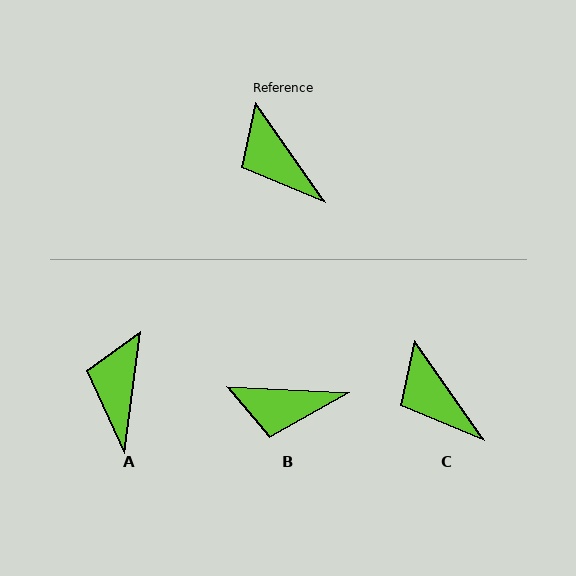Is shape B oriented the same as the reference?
No, it is off by about 52 degrees.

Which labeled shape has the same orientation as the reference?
C.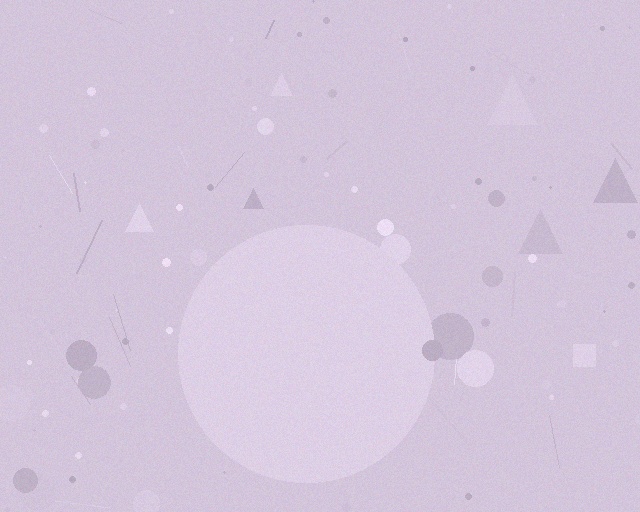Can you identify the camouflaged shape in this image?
The camouflaged shape is a circle.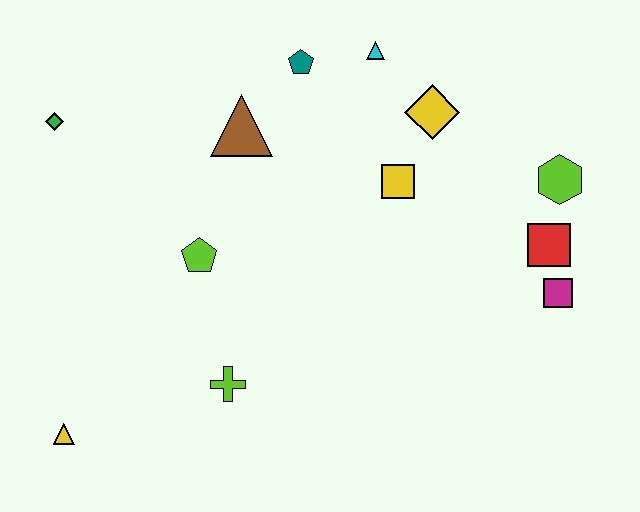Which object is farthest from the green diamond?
The magenta square is farthest from the green diamond.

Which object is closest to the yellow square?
The yellow diamond is closest to the yellow square.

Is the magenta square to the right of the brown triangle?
Yes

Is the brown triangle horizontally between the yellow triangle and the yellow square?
Yes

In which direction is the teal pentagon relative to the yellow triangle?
The teal pentagon is above the yellow triangle.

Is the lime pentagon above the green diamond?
No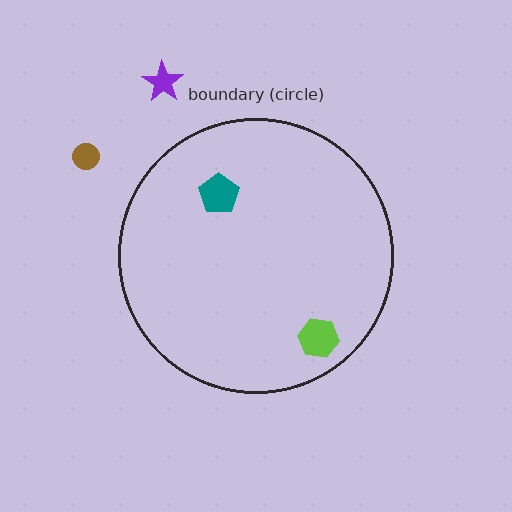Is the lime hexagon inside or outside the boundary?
Inside.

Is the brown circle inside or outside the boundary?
Outside.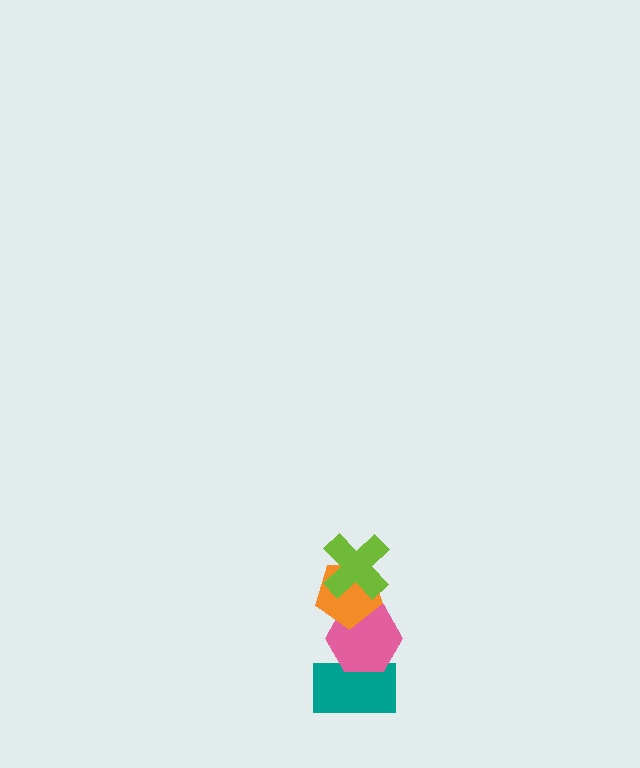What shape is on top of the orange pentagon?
The lime cross is on top of the orange pentagon.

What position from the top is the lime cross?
The lime cross is 1st from the top.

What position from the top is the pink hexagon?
The pink hexagon is 3rd from the top.